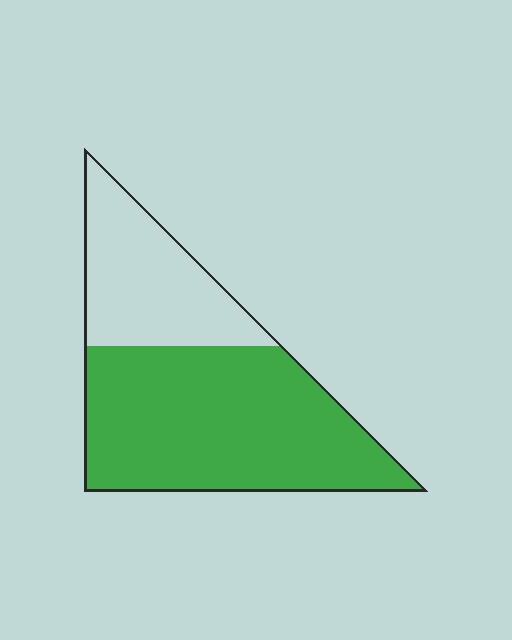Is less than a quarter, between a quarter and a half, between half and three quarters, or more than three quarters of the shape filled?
Between half and three quarters.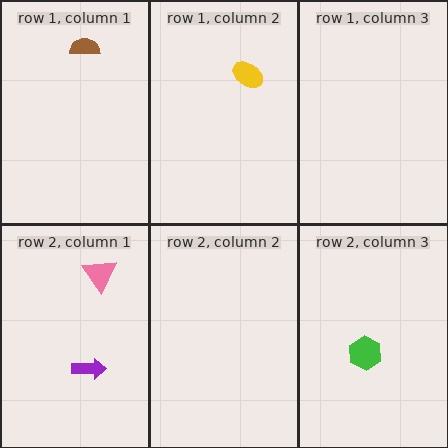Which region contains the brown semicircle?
The row 1, column 1 region.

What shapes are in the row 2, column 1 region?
The pink triangle, the purple arrow.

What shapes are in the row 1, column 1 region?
The brown semicircle.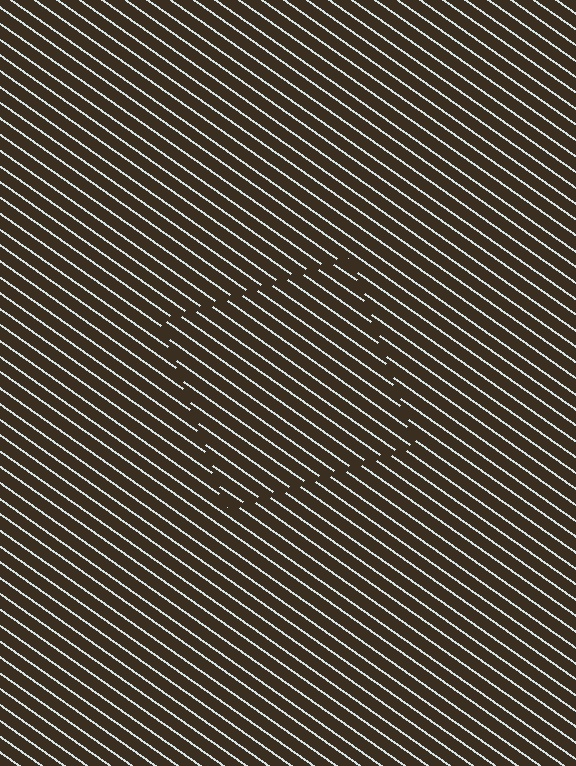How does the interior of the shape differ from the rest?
The interior of the shape contains the same grating, shifted by half a period — the contour is defined by the phase discontinuity where line-ends from the inner and outer gratings abut.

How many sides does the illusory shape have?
4 sides — the line-ends trace a square.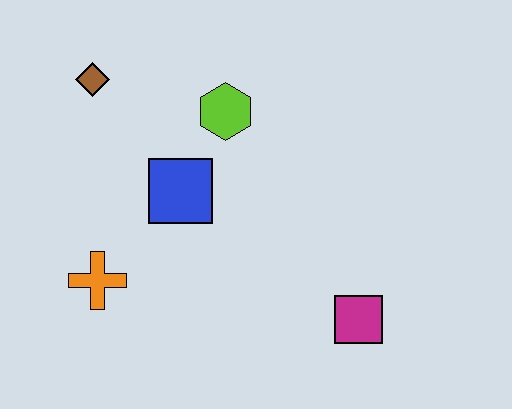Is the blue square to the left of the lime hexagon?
Yes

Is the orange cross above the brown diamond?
No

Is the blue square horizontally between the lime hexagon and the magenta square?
No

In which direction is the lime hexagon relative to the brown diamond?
The lime hexagon is to the right of the brown diamond.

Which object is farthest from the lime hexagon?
The magenta square is farthest from the lime hexagon.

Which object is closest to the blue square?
The lime hexagon is closest to the blue square.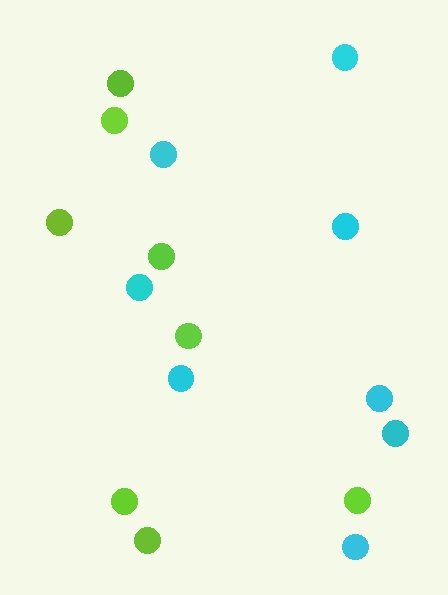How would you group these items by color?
There are 2 groups: one group of lime circles (8) and one group of cyan circles (8).